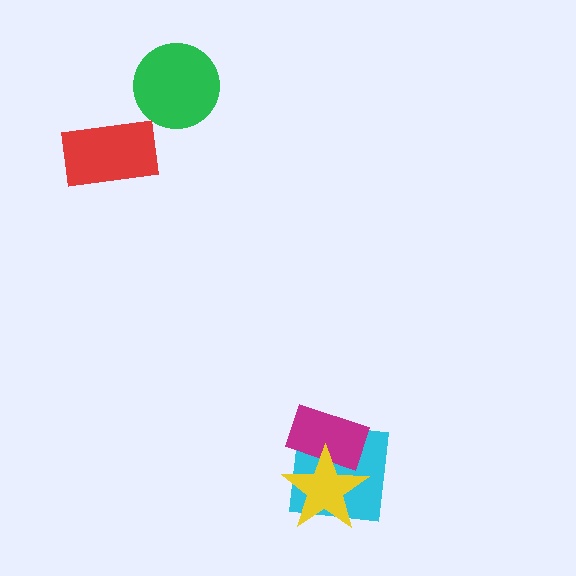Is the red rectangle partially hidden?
No, no other shape covers it.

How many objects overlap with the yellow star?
2 objects overlap with the yellow star.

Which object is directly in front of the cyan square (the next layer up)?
The magenta rectangle is directly in front of the cyan square.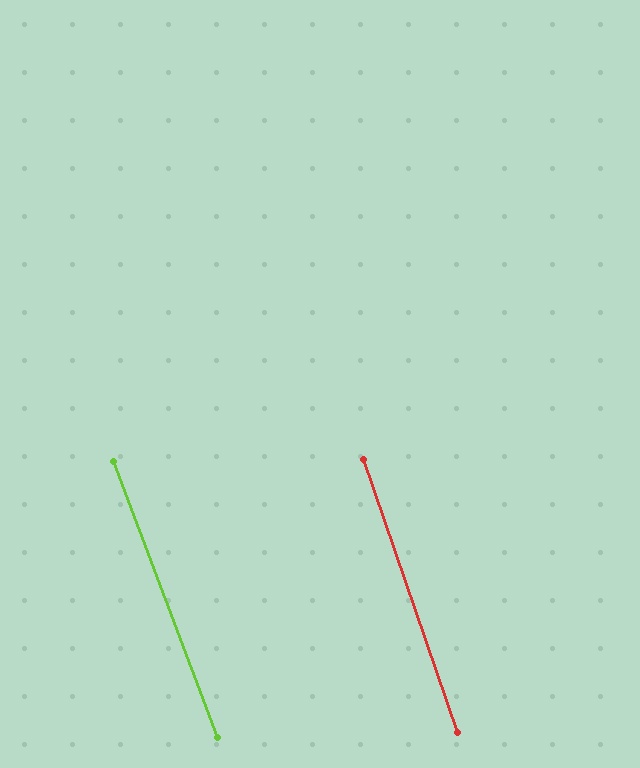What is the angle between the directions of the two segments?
Approximately 2 degrees.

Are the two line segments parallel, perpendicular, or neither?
Parallel — their directions differ by only 1.5°.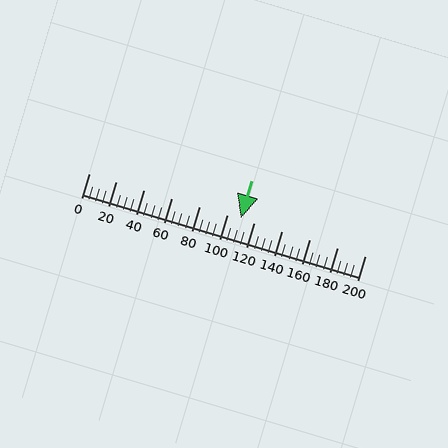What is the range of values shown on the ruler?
The ruler shows values from 0 to 200.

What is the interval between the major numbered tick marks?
The major tick marks are spaced 20 units apart.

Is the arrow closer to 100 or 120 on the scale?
The arrow is closer to 120.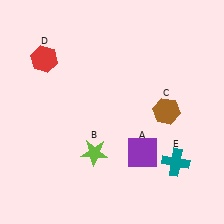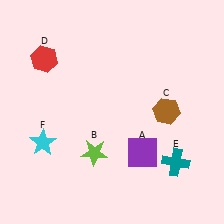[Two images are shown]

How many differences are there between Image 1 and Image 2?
There is 1 difference between the two images.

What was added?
A cyan star (F) was added in Image 2.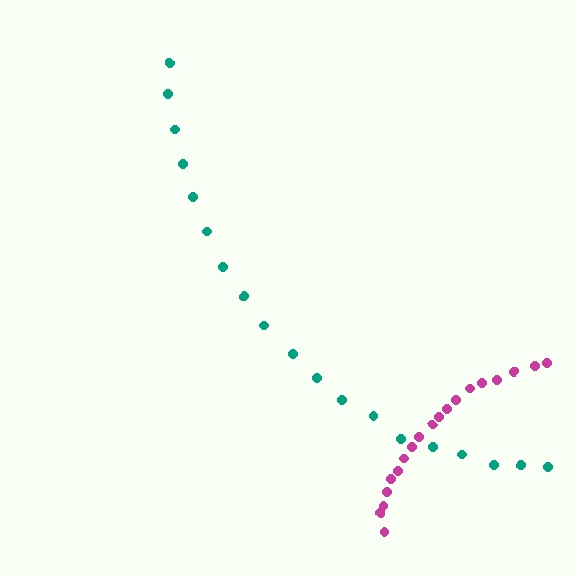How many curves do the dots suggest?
There are 2 distinct paths.